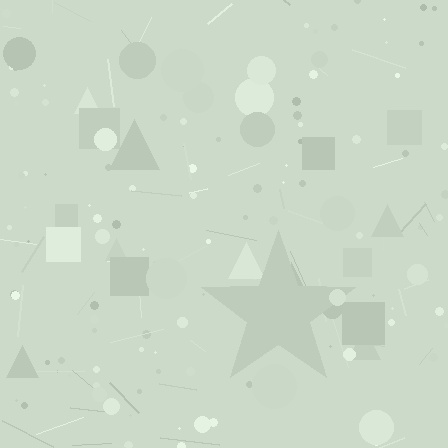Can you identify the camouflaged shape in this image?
The camouflaged shape is a star.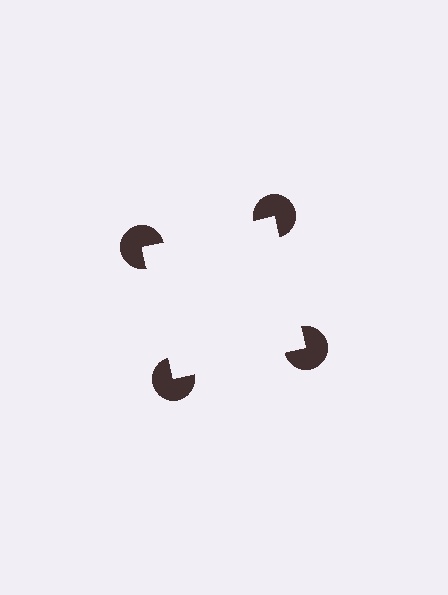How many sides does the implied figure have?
4 sides.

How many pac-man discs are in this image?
There are 4 — one at each vertex of the illusory square.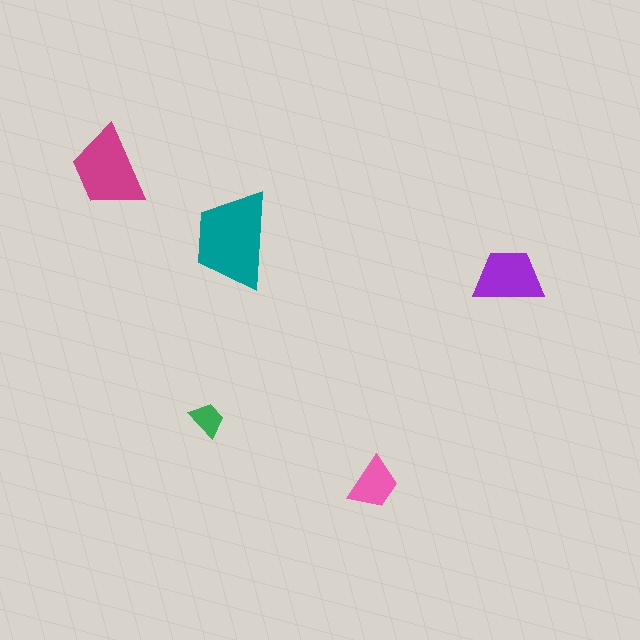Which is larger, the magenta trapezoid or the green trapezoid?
The magenta one.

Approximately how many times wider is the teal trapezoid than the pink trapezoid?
About 2 times wider.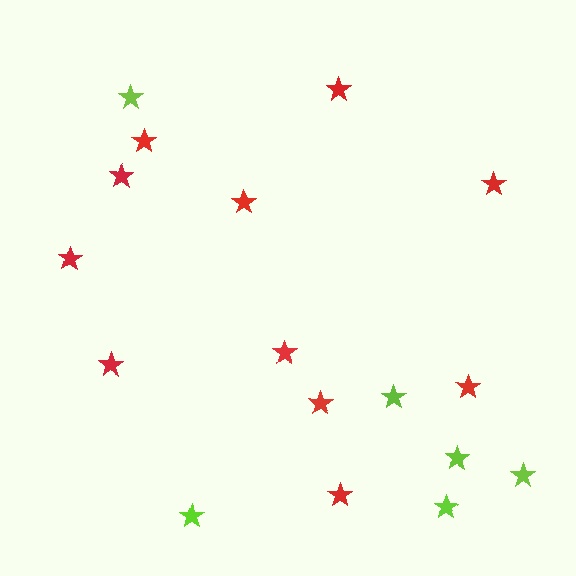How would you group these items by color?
There are 2 groups: one group of red stars (11) and one group of lime stars (6).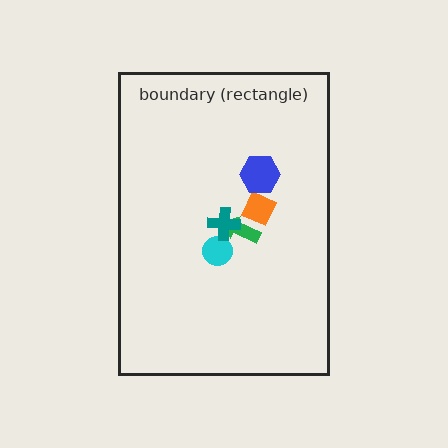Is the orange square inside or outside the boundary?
Inside.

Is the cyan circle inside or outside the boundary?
Inside.